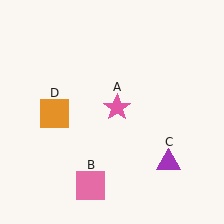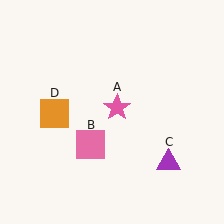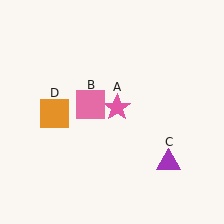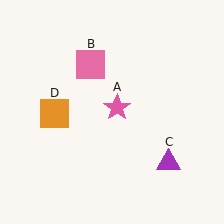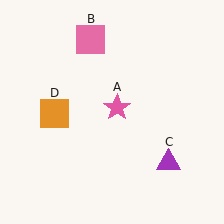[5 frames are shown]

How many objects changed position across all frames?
1 object changed position: pink square (object B).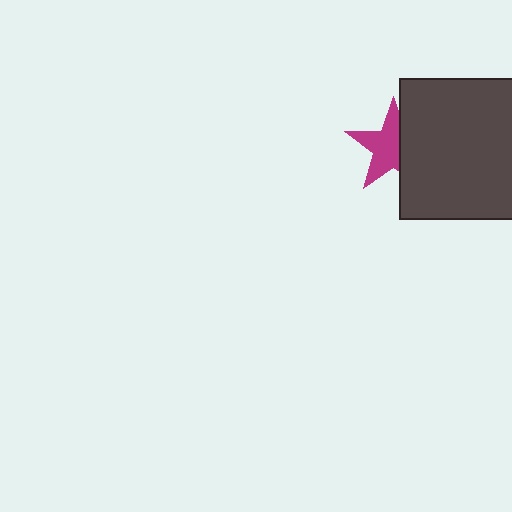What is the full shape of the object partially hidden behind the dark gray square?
The partially hidden object is a magenta star.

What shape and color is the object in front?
The object in front is a dark gray square.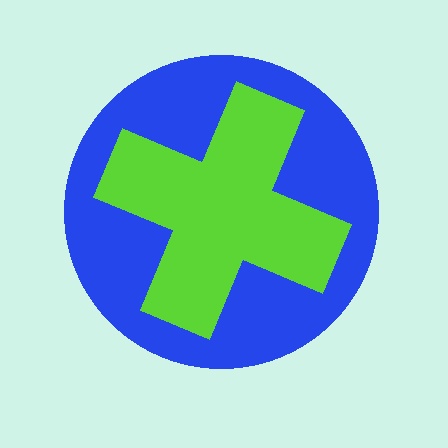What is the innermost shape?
The lime cross.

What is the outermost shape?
The blue circle.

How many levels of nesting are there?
2.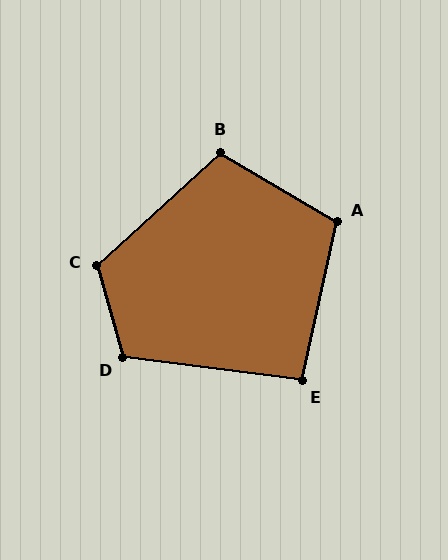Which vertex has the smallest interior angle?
E, at approximately 95 degrees.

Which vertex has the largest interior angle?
C, at approximately 117 degrees.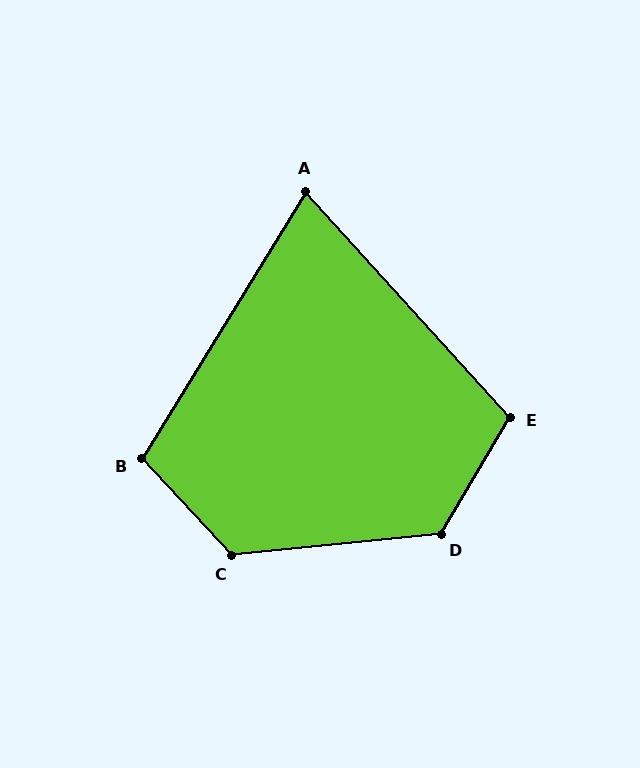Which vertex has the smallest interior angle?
A, at approximately 74 degrees.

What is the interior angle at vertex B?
Approximately 106 degrees (obtuse).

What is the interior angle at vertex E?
Approximately 107 degrees (obtuse).